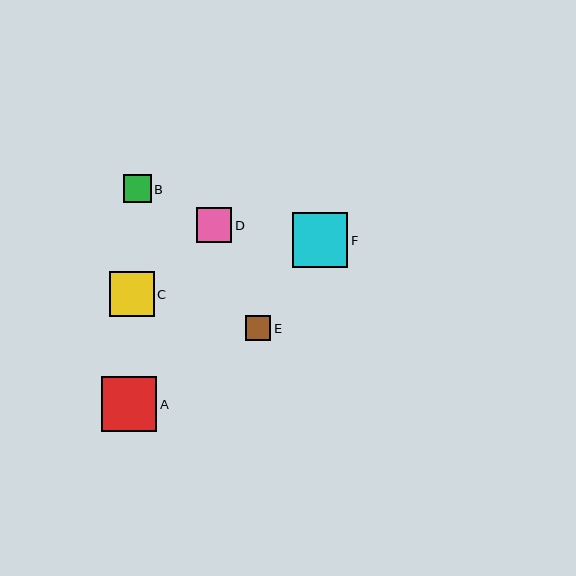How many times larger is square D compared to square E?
Square D is approximately 1.4 times the size of square E.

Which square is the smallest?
Square E is the smallest with a size of approximately 26 pixels.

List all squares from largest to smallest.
From largest to smallest: F, A, C, D, B, E.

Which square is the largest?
Square F is the largest with a size of approximately 55 pixels.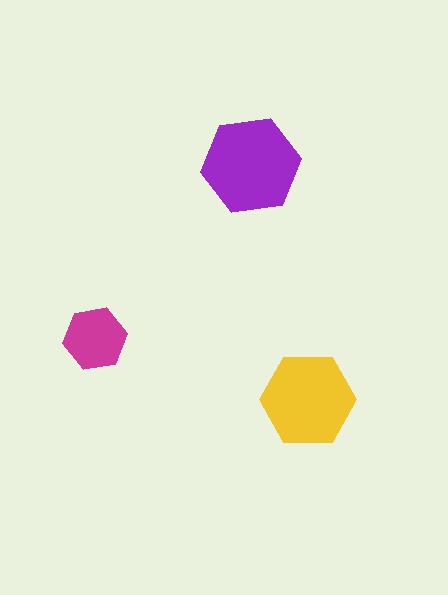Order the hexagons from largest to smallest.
the purple one, the yellow one, the magenta one.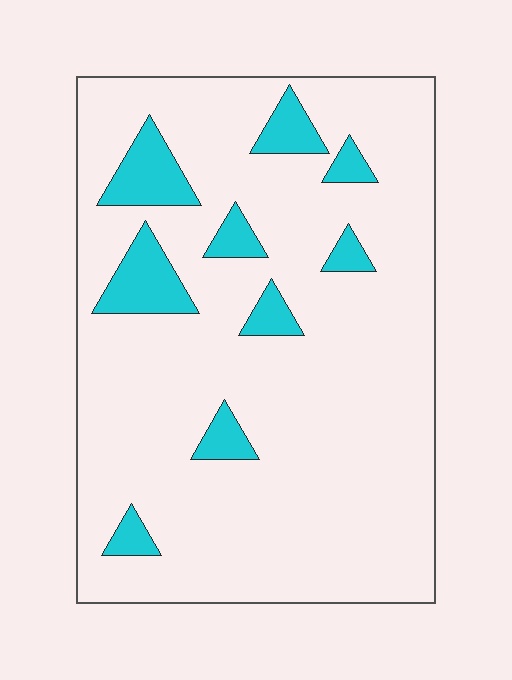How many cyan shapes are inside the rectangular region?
9.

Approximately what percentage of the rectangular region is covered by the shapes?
Approximately 10%.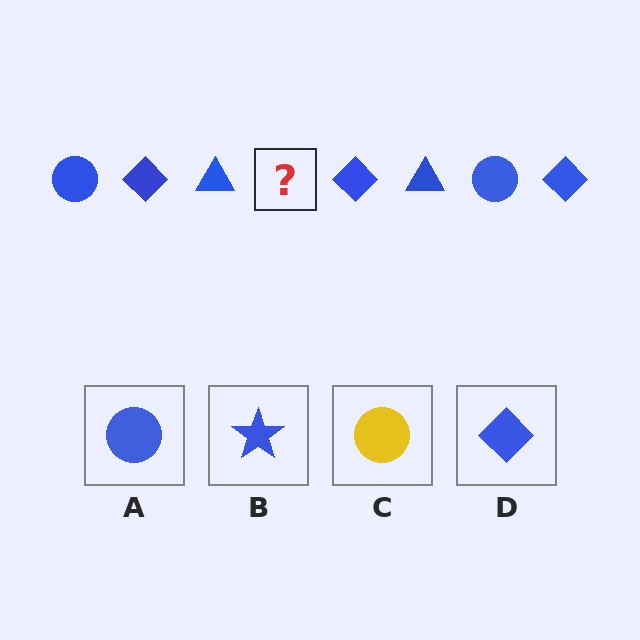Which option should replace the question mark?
Option A.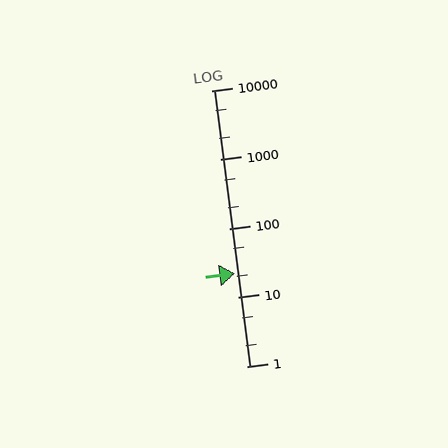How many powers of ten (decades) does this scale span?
The scale spans 4 decades, from 1 to 10000.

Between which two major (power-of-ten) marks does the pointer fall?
The pointer is between 10 and 100.